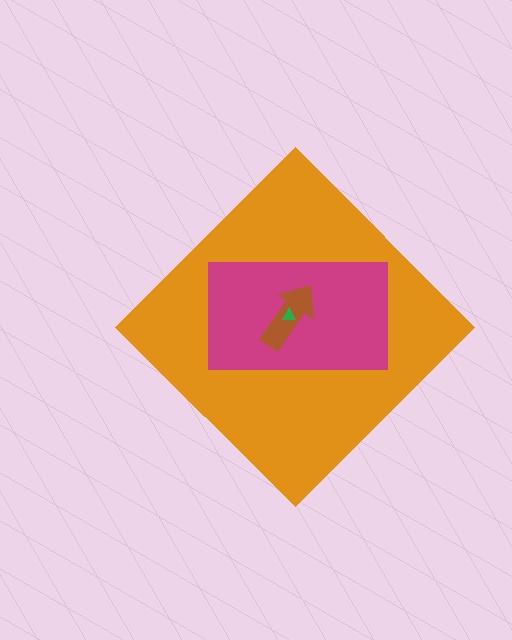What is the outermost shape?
The orange diamond.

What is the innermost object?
The green triangle.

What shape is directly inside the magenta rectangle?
The brown arrow.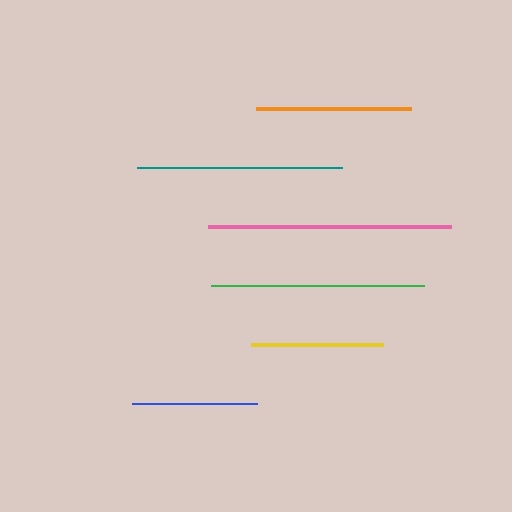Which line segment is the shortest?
The blue line is the shortest at approximately 125 pixels.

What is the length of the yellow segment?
The yellow segment is approximately 132 pixels long.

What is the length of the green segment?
The green segment is approximately 213 pixels long.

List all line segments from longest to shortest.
From longest to shortest: pink, green, teal, orange, yellow, blue.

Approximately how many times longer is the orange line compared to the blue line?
The orange line is approximately 1.2 times the length of the blue line.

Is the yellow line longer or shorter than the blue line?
The yellow line is longer than the blue line.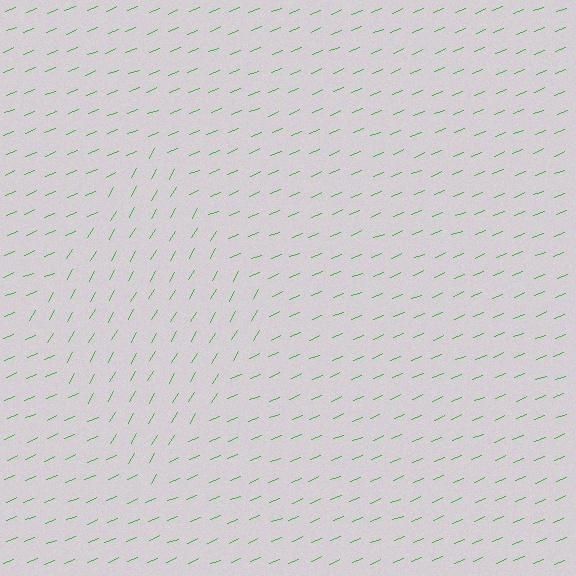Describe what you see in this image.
The image is filled with small green line segments. A diamond region in the image has lines oriented differently from the surrounding lines, creating a visible texture boundary.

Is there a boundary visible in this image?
Yes, there is a texture boundary formed by a change in line orientation.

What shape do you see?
I see a diamond.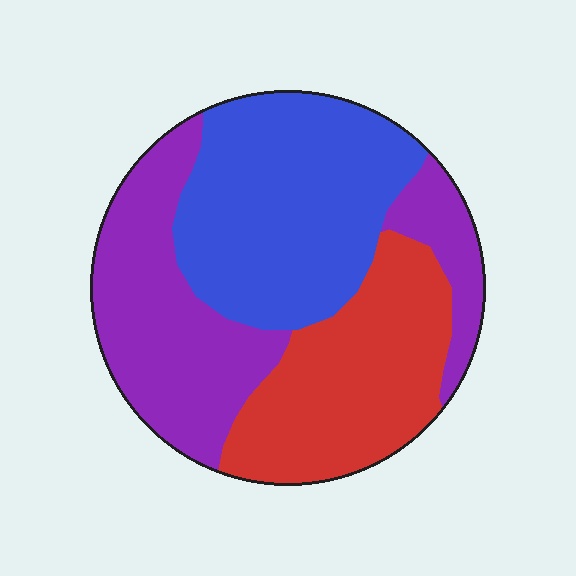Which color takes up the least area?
Red, at roughly 30%.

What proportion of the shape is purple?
Purple takes up between a quarter and a half of the shape.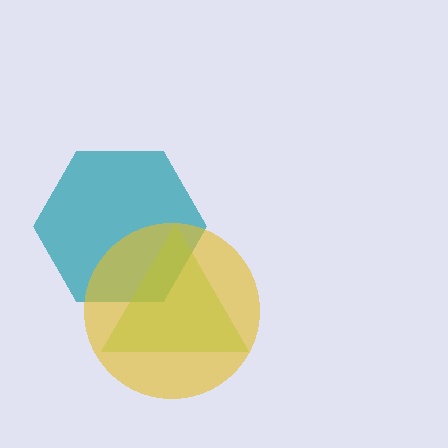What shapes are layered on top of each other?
The layered shapes are: a teal hexagon, a lime triangle, a yellow circle.